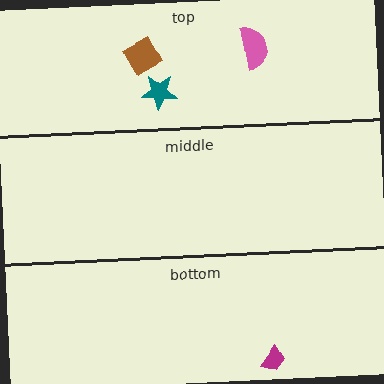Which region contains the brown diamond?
The top region.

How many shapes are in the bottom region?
1.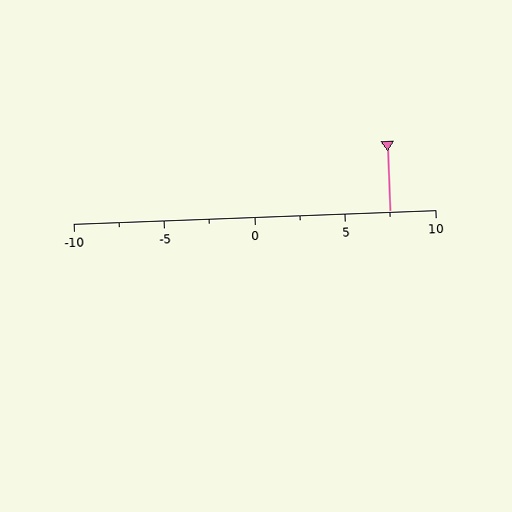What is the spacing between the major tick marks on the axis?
The major ticks are spaced 5 apart.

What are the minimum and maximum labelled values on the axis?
The axis runs from -10 to 10.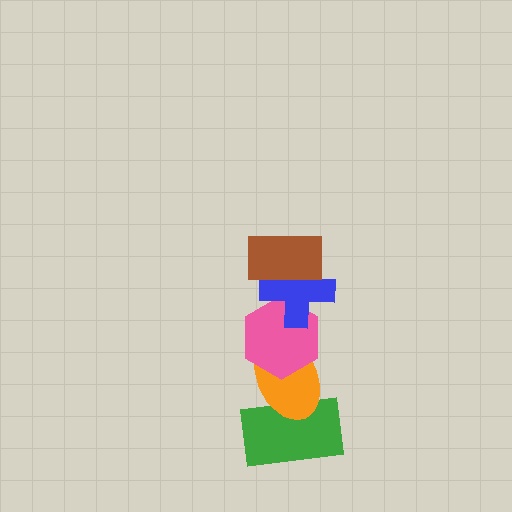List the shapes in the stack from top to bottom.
From top to bottom: the brown rectangle, the blue cross, the pink hexagon, the orange ellipse, the green rectangle.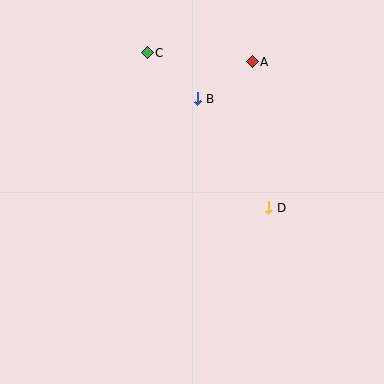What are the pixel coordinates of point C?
Point C is at (147, 53).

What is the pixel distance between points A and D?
The distance between A and D is 147 pixels.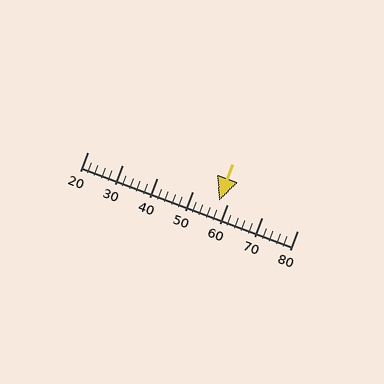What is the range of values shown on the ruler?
The ruler shows values from 20 to 80.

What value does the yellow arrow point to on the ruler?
The yellow arrow points to approximately 58.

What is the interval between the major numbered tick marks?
The major tick marks are spaced 10 units apart.